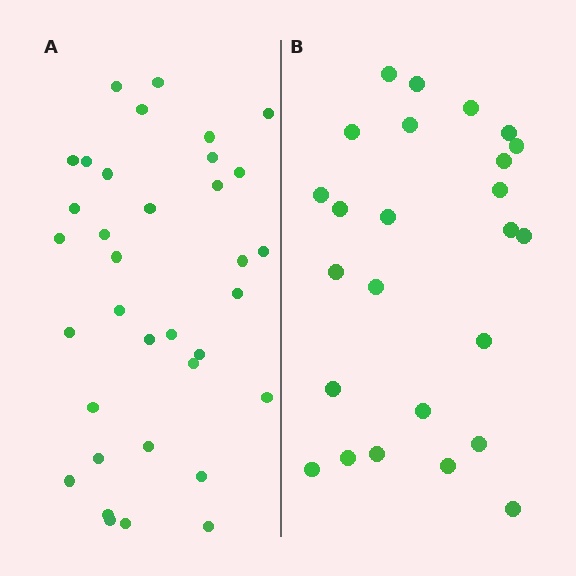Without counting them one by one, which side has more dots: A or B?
Region A (the left region) has more dots.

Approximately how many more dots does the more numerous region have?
Region A has roughly 10 or so more dots than region B.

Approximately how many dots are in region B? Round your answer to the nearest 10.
About 20 dots. (The exact count is 25, which rounds to 20.)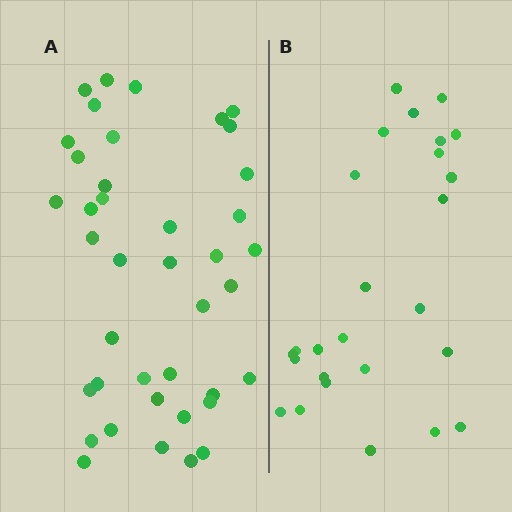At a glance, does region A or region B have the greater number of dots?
Region A (the left region) has more dots.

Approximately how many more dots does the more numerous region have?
Region A has approximately 15 more dots than region B.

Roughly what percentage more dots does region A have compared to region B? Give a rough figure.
About 55% more.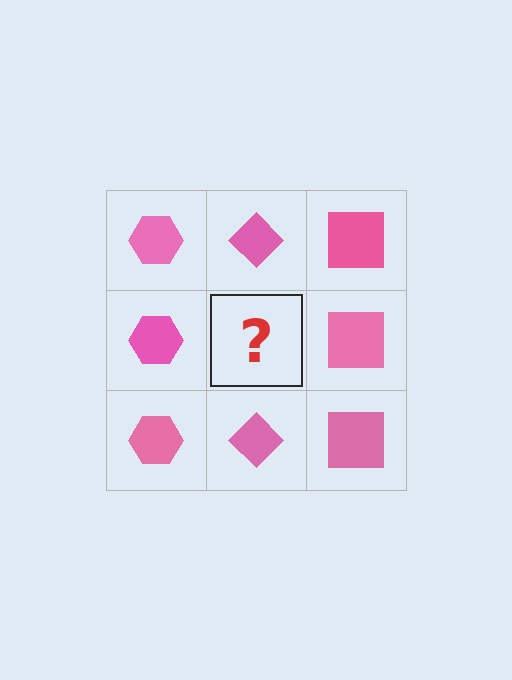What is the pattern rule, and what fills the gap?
The rule is that each column has a consistent shape. The gap should be filled with a pink diamond.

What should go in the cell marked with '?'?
The missing cell should contain a pink diamond.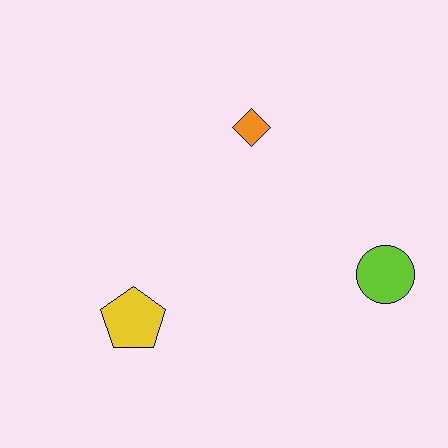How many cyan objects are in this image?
There are no cyan objects.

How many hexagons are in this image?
There are no hexagons.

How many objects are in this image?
There are 3 objects.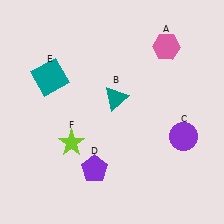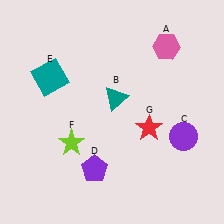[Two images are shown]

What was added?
A red star (G) was added in Image 2.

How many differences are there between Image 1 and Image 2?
There is 1 difference between the two images.